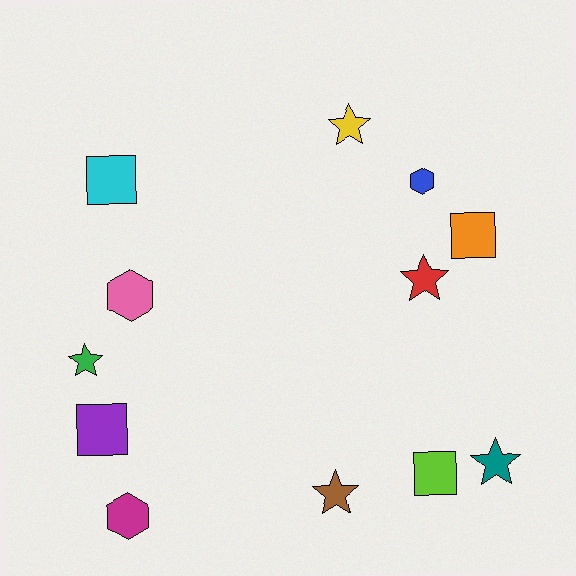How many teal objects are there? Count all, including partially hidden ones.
There is 1 teal object.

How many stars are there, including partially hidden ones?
There are 5 stars.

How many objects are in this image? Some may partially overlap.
There are 12 objects.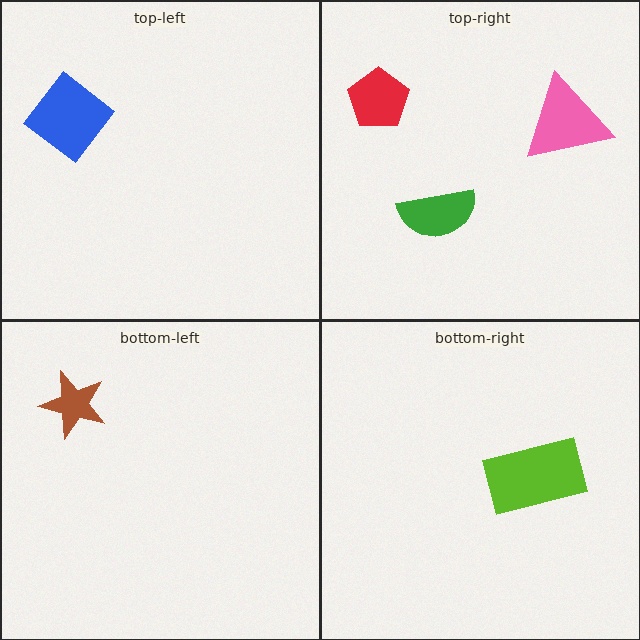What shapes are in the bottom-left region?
The brown star.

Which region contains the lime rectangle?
The bottom-right region.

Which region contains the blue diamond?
The top-left region.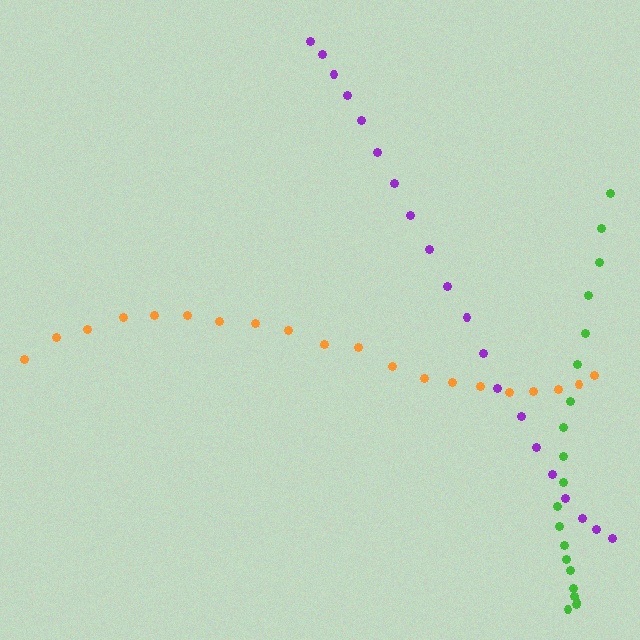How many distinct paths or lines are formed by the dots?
There are 3 distinct paths.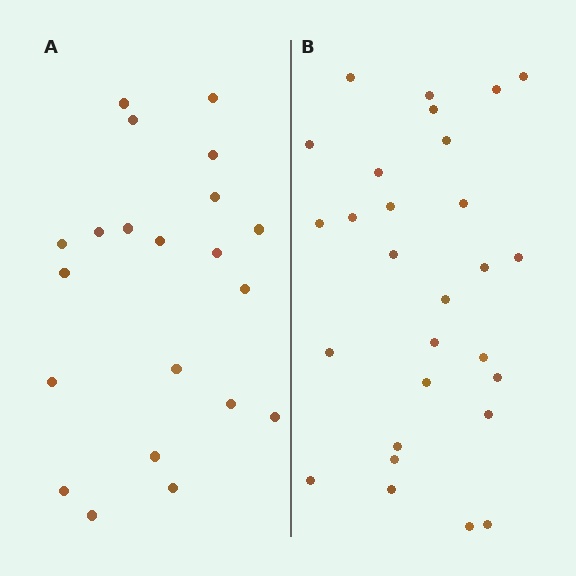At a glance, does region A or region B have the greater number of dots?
Region B (the right region) has more dots.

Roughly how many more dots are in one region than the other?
Region B has roughly 8 or so more dots than region A.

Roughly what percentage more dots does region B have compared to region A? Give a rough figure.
About 35% more.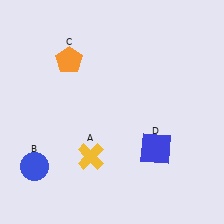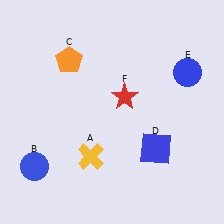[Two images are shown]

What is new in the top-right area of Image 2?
A blue circle (E) was added in the top-right area of Image 2.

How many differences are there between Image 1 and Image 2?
There are 2 differences between the two images.